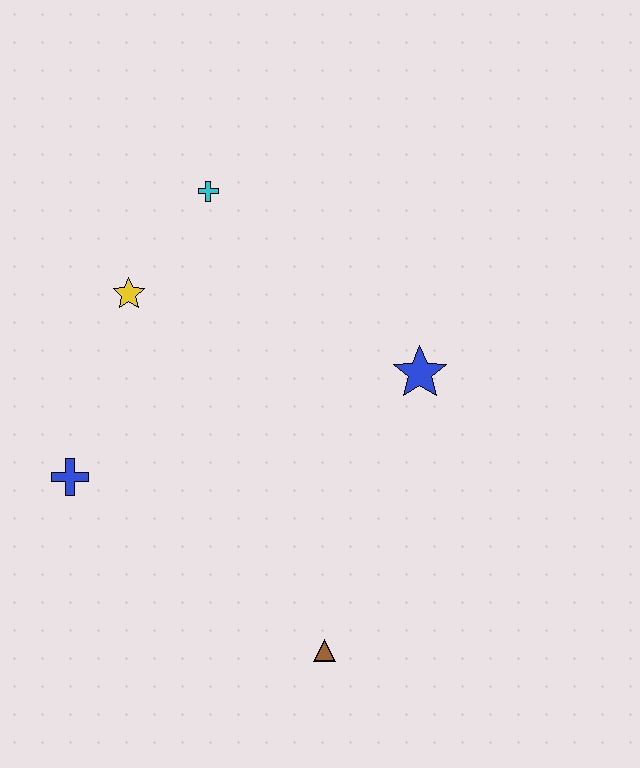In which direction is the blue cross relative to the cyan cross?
The blue cross is below the cyan cross.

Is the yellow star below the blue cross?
No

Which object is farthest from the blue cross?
The blue star is farthest from the blue cross.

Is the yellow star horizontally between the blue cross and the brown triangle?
Yes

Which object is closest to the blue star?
The cyan cross is closest to the blue star.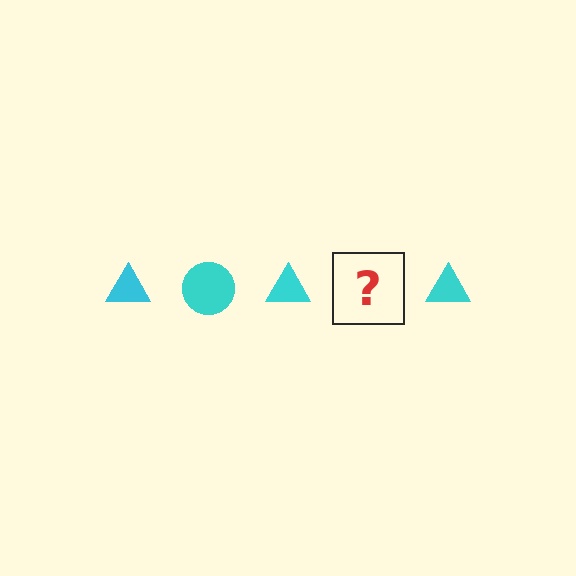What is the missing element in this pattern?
The missing element is a cyan circle.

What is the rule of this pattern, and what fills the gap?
The rule is that the pattern cycles through triangle, circle shapes in cyan. The gap should be filled with a cyan circle.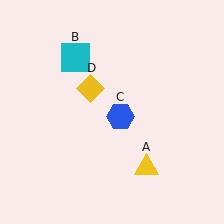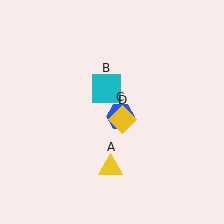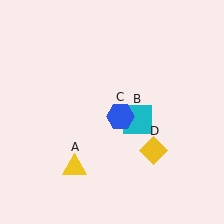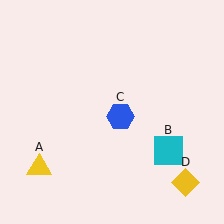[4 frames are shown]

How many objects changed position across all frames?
3 objects changed position: yellow triangle (object A), cyan square (object B), yellow diamond (object D).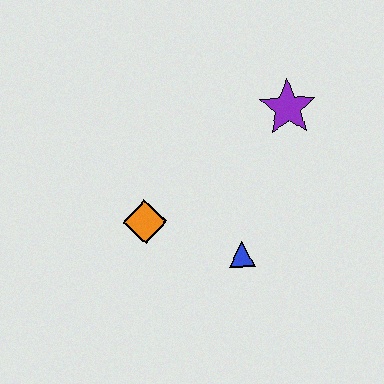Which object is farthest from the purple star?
The orange diamond is farthest from the purple star.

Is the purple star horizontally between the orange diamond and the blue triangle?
No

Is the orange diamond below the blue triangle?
No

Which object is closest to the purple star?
The blue triangle is closest to the purple star.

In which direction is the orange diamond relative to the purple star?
The orange diamond is to the left of the purple star.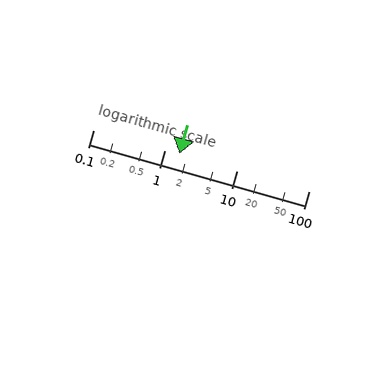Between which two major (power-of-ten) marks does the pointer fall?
The pointer is between 1 and 10.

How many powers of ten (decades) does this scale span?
The scale spans 3 decades, from 0.1 to 100.